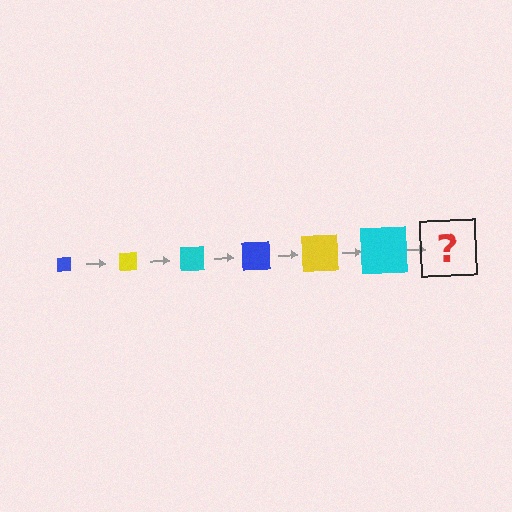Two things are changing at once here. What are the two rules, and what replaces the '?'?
The two rules are that the square grows larger each step and the color cycles through blue, yellow, and cyan. The '?' should be a blue square, larger than the previous one.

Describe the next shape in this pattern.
It should be a blue square, larger than the previous one.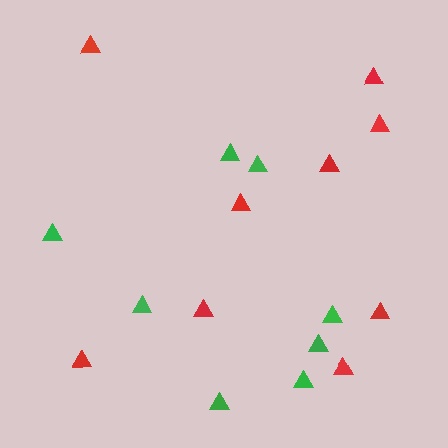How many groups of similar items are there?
There are 2 groups: one group of red triangles (9) and one group of green triangles (8).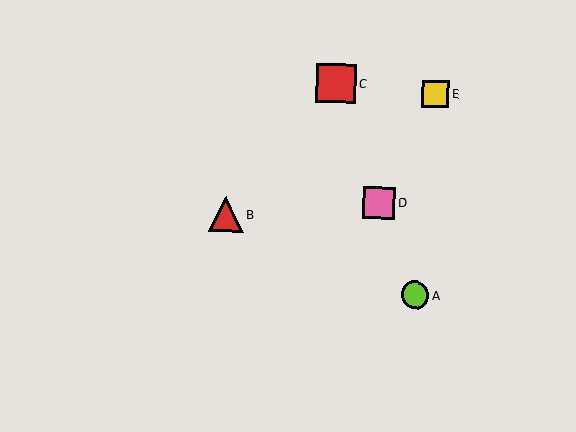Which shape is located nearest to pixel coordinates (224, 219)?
The red triangle (labeled B) at (226, 214) is nearest to that location.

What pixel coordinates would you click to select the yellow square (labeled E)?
Click at (435, 94) to select the yellow square E.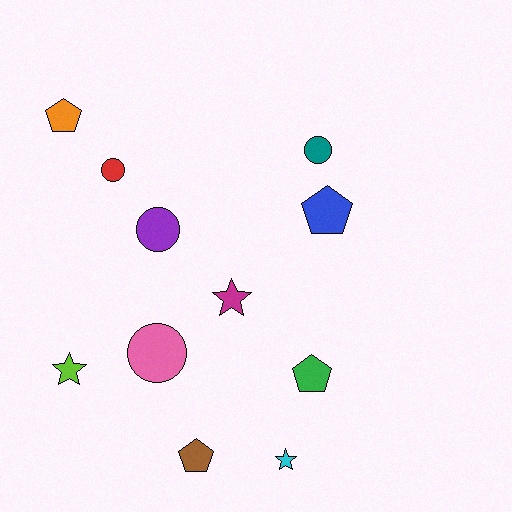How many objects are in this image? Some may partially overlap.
There are 11 objects.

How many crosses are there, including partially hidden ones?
There are no crosses.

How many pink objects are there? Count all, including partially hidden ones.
There is 1 pink object.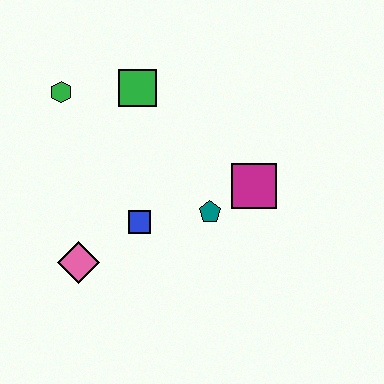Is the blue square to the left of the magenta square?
Yes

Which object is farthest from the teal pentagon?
The green hexagon is farthest from the teal pentagon.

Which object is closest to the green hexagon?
The green square is closest to the green hexagon.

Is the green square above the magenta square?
Yes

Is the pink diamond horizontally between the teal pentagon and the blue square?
No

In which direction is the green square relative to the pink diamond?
The green square is above the pink diamond.